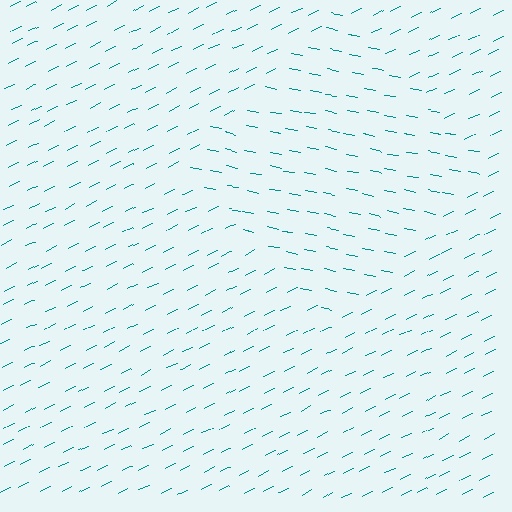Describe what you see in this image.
The image is filled with small teal line segments. A diamond region in the image has lines oriented differently from the surrounding lines, creating a visible texture boundary.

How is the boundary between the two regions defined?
The boundary is defined purely by a change in line orientation (approximately 37 degrees difference). All lines are the same color and thickness.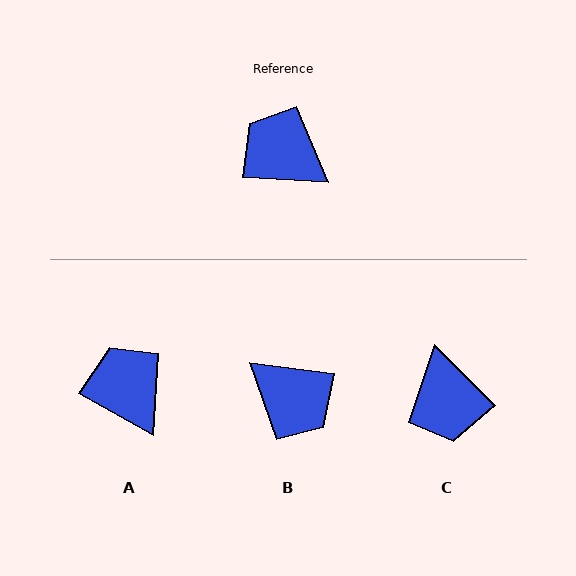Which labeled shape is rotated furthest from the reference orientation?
B, about 176 degrees away.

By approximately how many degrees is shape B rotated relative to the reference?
Approximately 176 degrees counter-clockwise.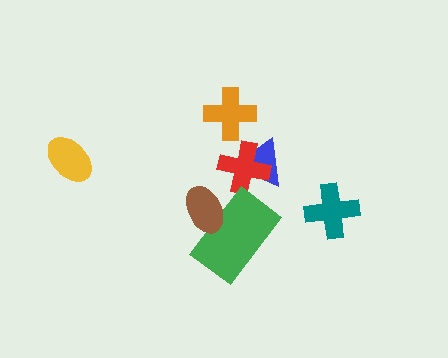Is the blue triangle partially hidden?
Yes, it is partially covered by another shape.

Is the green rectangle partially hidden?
Yes, it is partially covered by another shape.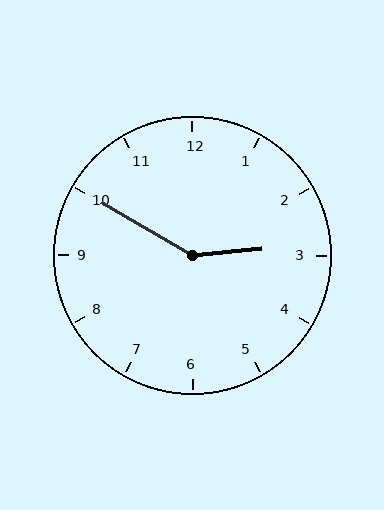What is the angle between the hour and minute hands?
Approximately 145 degrees.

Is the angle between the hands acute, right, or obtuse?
It is obtuse.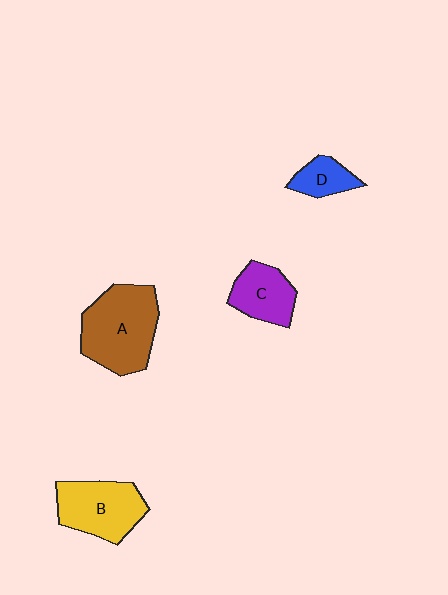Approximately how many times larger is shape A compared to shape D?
Approximately 2.8 times.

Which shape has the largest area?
Shape A (brown).